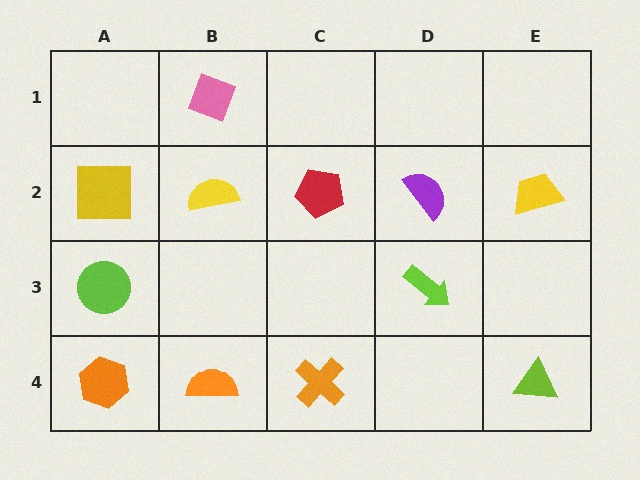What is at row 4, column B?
An orange semicircle.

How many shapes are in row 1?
1 shape.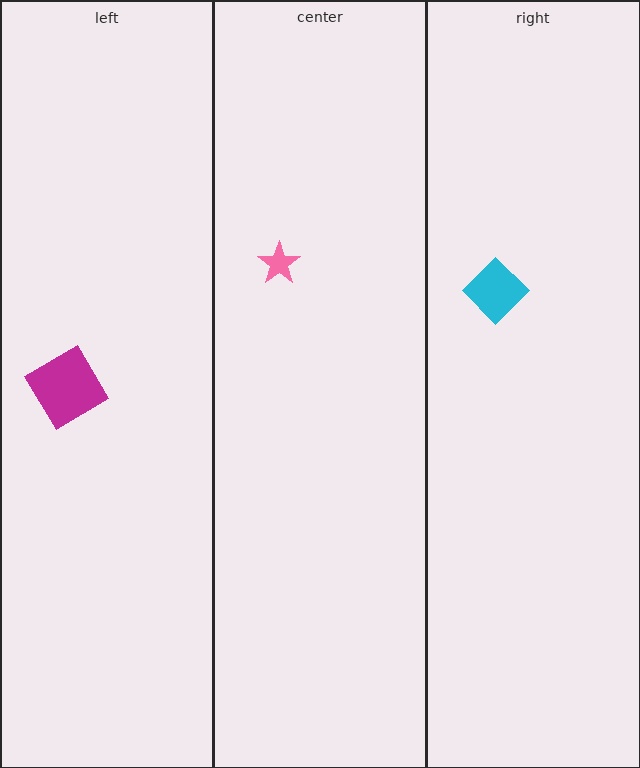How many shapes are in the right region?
1.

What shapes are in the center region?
The pink star.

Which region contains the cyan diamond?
The right region.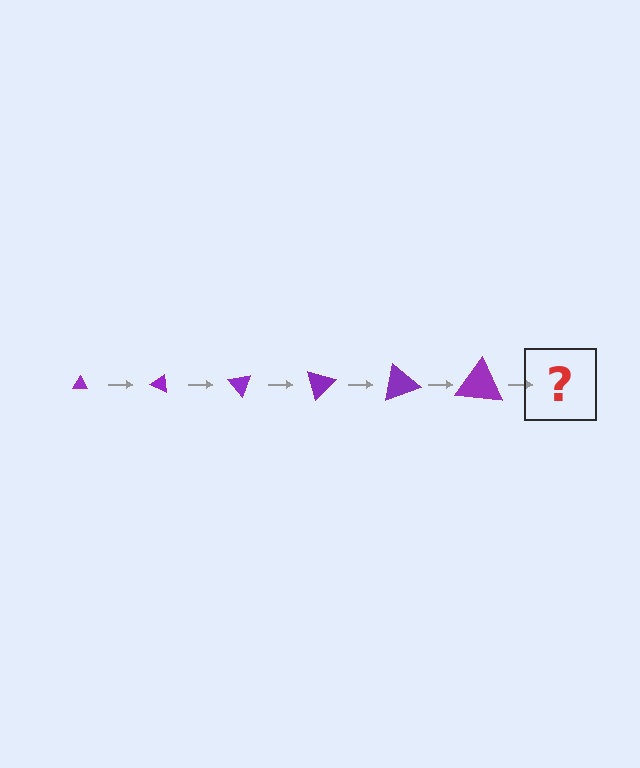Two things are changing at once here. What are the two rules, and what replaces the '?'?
The two rules are that the triangle grows larger each step and it rotates 25 degrees each step. The '?' should be a triangle, larger than the previous one and rotated 150 degrees from the start.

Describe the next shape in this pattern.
It should be a triangle, larger than the previous one and rotated 150 degrees from the start.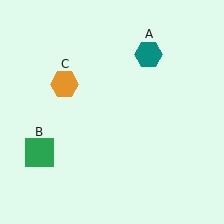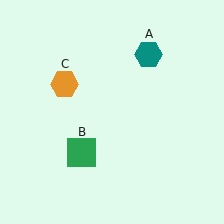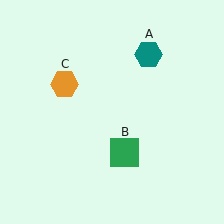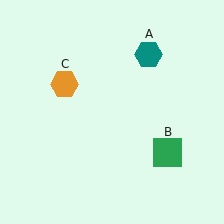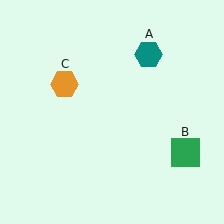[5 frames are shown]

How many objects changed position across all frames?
1 object changed position: green square (object B).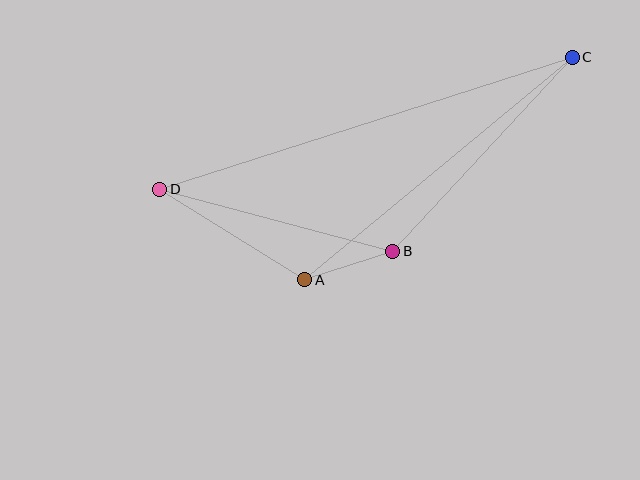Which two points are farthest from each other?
Points C and D are farthest from each other.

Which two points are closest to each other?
Points A and B are closest to each other.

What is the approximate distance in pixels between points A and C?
The distance between A and C is approximately 348 pixels.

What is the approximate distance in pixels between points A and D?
The distance between A and D is approximately 171 pixels.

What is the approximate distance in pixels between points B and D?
The distance between B and D is approximately 241 pixels.